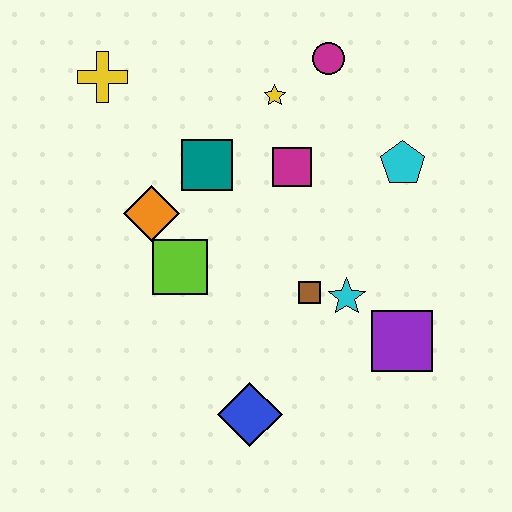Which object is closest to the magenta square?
The yellow star is closest to the magenta square.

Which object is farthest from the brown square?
The yellow cross is farthest from the brown square.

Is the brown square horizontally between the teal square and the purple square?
Yes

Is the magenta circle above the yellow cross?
Yes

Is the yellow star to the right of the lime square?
Yes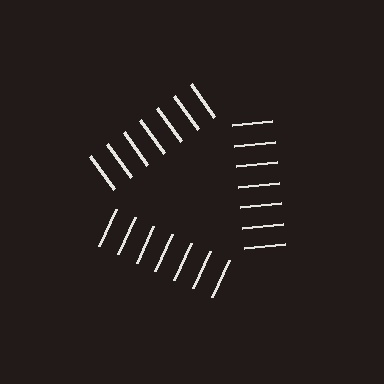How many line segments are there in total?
21 — 7 along each of the 3 edges.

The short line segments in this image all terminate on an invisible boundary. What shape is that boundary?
An illusory triangle — the line segments terminate on its edges but no continuous stroke is drawn.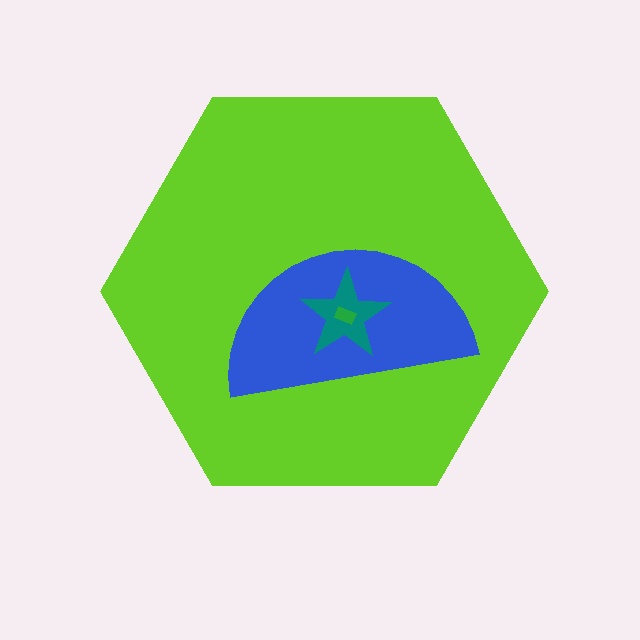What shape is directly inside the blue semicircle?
The teal star.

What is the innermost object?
The green rectangle.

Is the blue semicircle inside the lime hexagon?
Yes.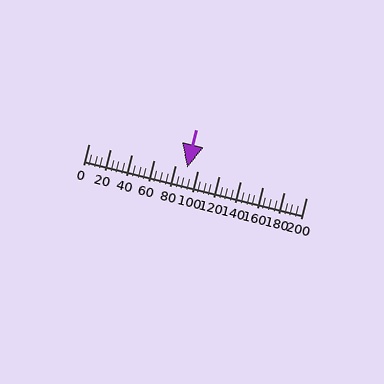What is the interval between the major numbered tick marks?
The major tick marks are spaced 20 units apart.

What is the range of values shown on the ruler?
The ruler shows values from 0 to 200.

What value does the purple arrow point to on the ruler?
The purple arrow points to approximately 91.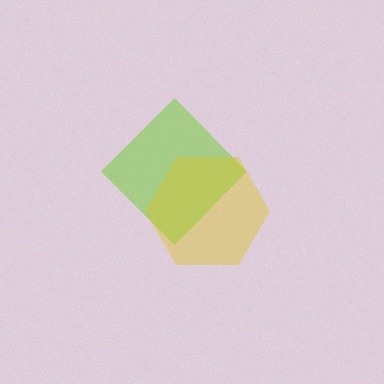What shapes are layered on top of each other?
The layered shapes are: a lime diamond, a yellow hexagon.